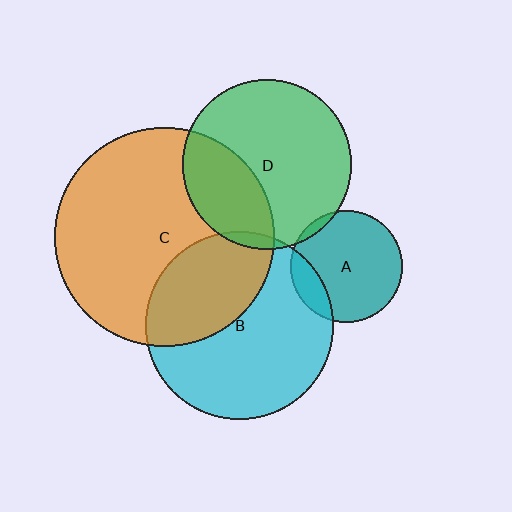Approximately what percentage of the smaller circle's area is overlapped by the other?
Approximately 30%.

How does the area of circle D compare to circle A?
Approximately 2.3 times.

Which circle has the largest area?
Circle C (orange).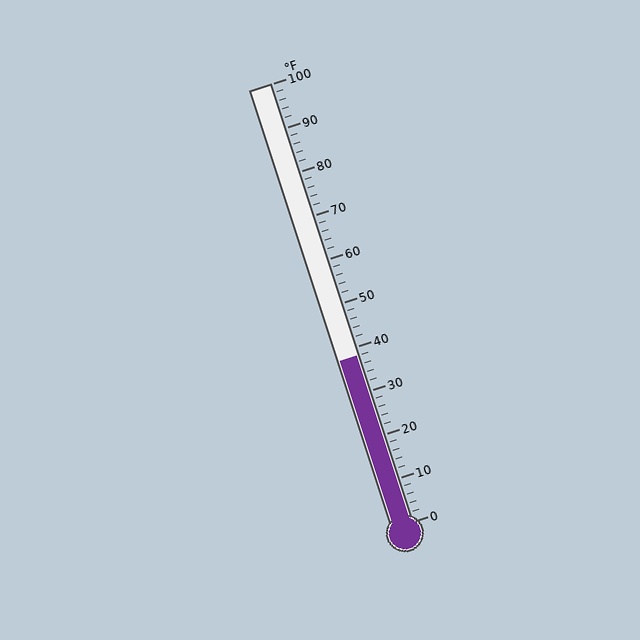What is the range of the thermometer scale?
The thermometer scale ranges from 0°F to 100°F.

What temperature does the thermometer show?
The thermometer shows approximately 38°F.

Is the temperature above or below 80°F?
The temperature is below 80°F.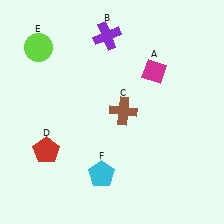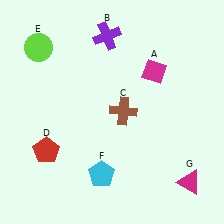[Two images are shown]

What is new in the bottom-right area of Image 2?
A magenta triangle (G) was added in the bottom-right area of Image 2.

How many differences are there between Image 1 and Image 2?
There is 1 difference between the two images.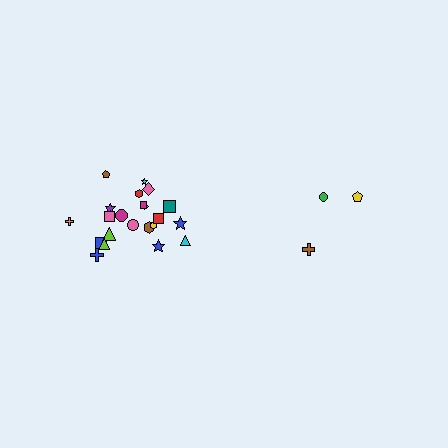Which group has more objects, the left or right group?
The left group.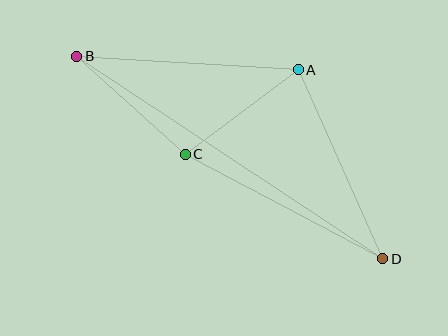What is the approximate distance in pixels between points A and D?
The distance between A and D is approximately 207 pixels.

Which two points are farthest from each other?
Points B and D are farthest from each other.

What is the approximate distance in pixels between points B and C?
The distance between B and C is approximately 146 pixels.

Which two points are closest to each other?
Points A and C are closest to each other.